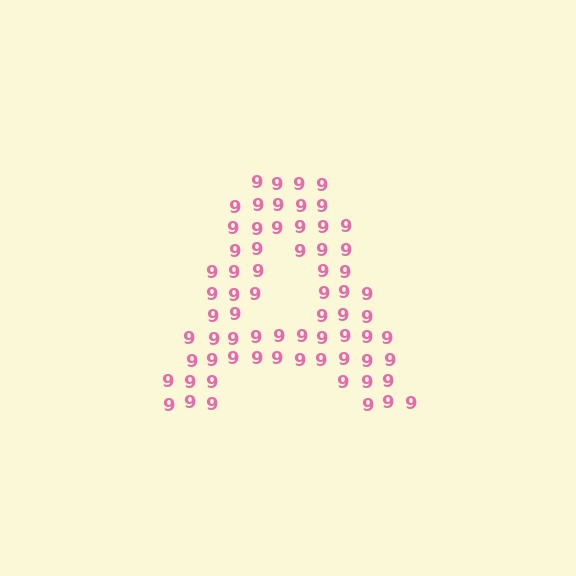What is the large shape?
The large shape is the letter A.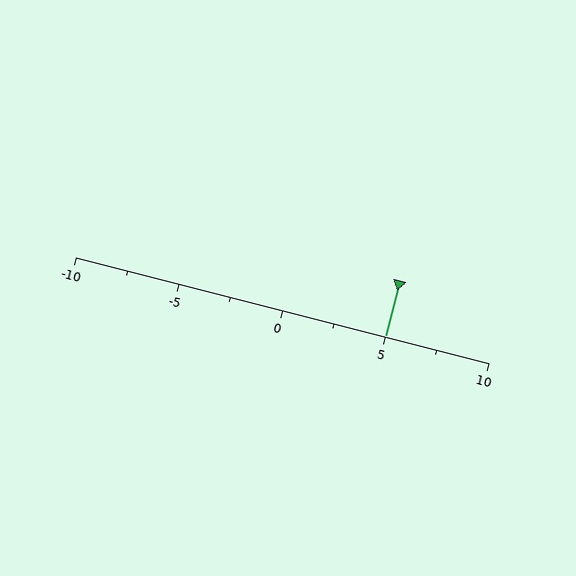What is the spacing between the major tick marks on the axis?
The major ticks are spaced 5 apart.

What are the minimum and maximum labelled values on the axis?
The axis runs from -10 to 10.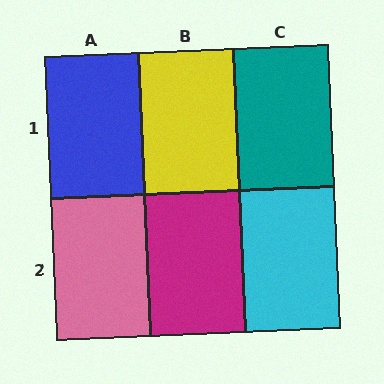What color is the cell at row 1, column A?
Blue.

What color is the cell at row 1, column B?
Yellow.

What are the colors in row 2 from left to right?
Pink, magenta, cyan.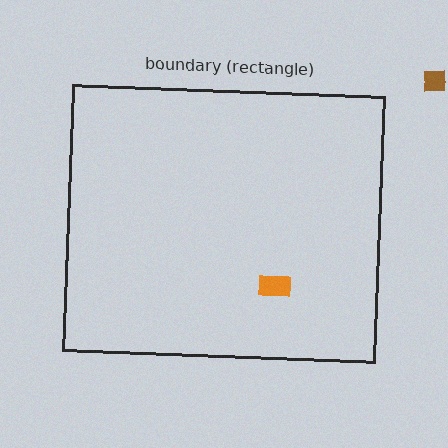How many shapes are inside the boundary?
1 inside, 1 outside.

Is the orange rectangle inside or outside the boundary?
Inside.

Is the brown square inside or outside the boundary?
Outside.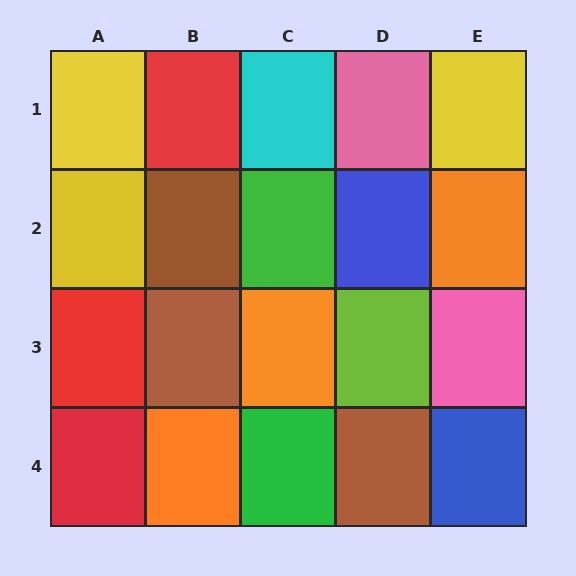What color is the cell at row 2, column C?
Green.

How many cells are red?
3 cells are red.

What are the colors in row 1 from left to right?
Yellow, red, cyan, pink, yellow.